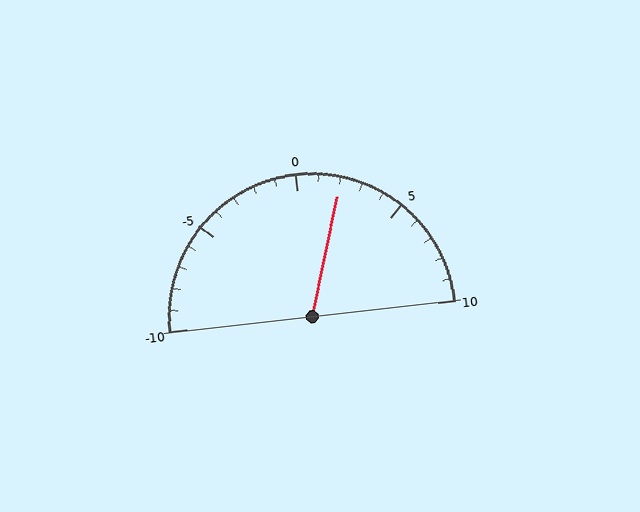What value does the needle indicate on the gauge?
The needle indicates approximately 2.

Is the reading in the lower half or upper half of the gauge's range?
The reading is in the upper half of the range (-10 to 10).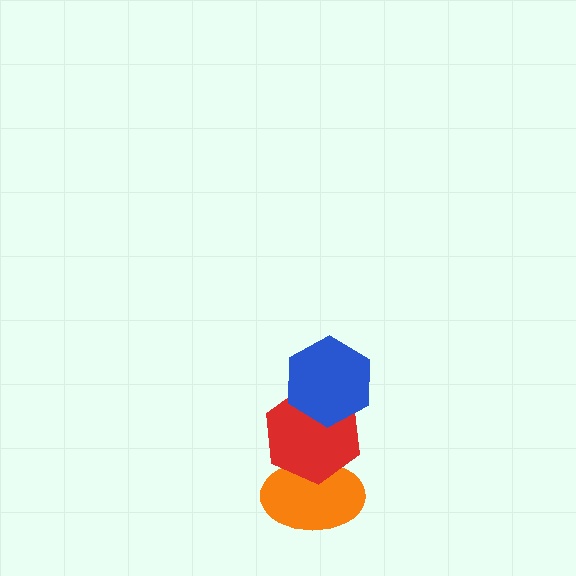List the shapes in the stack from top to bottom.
From top to bottom: the blue hexagon, the red hexagon, the orange ellipse.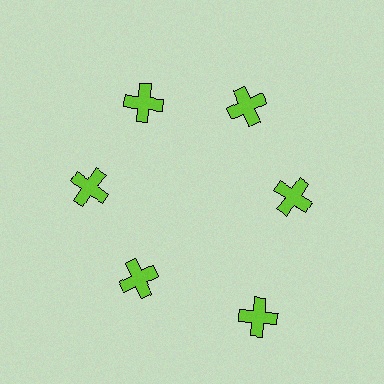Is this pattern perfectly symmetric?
No. The 6 lime crosses are arranged in a ring, but one element near the 5 o'clock position is pushed outward from the center, breaking the 6-fold rotational symmetry.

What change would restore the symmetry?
The symmetry would be restored by moving it inward, back onto the ring so that all 6 crosses sit at equal angles and equal distance from the center.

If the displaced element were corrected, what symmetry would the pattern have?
It would have 6-fold rotational symmetry — the pattern would map onto itself every 60 degrees.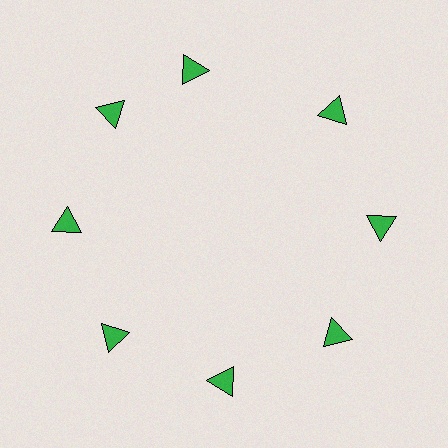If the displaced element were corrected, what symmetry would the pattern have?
It would have 8-fold rotational symmetry — the pattern would map onto itself every 45 degrees.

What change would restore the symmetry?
The symmetry would be restored by rotating it back into even spacing with its neighbors so that all 8 triangles sit at equal angles and equal distance from the center.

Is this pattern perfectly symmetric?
No. The 8 green triangles are arranged in a ring, but one element near the 12 o'clock position is rotated out of alignment along the ring, breaking the 8-fold rotational symmetry.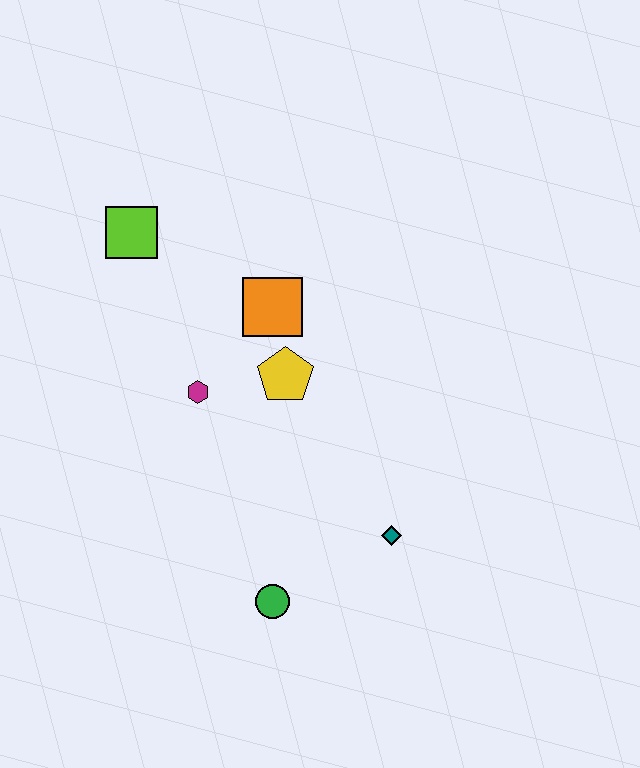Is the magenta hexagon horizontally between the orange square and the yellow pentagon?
No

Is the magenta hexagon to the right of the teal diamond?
No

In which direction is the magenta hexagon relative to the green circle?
The magenta hexagon is above the green circle.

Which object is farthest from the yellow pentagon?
The green circle is farthest from the yellow pentagon.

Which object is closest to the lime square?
The orange square is closest to the lime square.